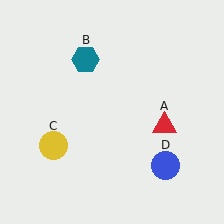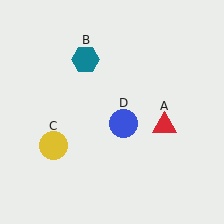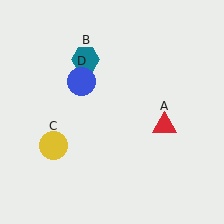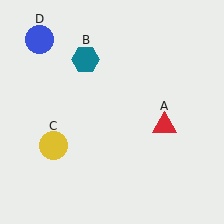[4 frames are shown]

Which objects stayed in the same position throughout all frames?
Red triangle (object A) and teal hexagon (object B) and yellow circle (object C) remained stationary.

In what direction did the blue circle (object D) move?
The blue circle (object D) moved up and to the left.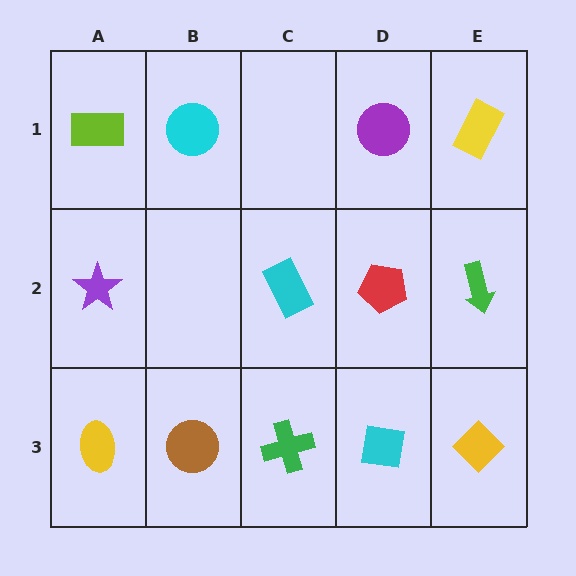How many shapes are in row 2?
4 shapes.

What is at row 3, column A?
A yellow ellipse.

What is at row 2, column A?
A purple star.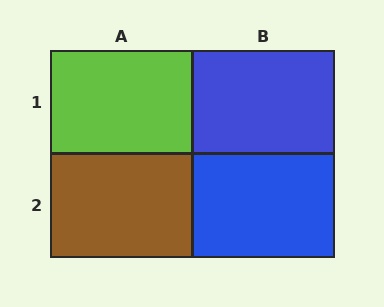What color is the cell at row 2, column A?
Brown.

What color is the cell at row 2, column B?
Blue.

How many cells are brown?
1 cell is brown.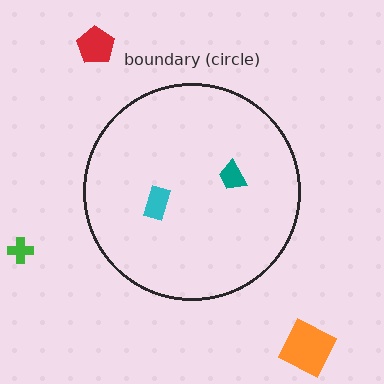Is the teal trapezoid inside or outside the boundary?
Inside.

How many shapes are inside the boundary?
2 inside, 3 outside.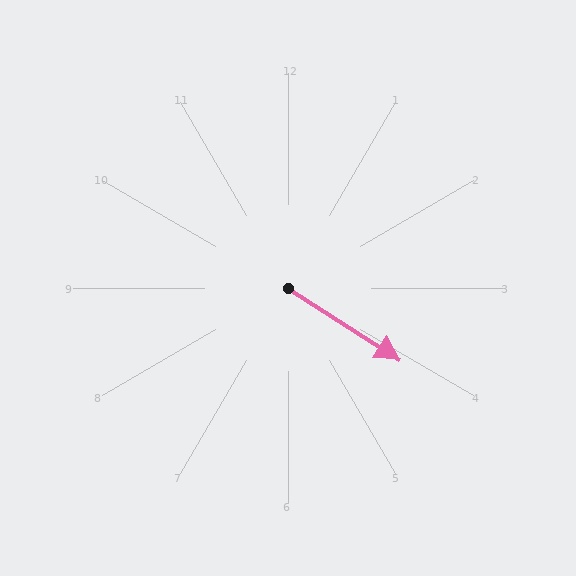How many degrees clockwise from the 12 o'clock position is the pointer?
Approximately 122 degrees.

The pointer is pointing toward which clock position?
Roughly 4 o'clock.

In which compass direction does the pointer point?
Southeast.